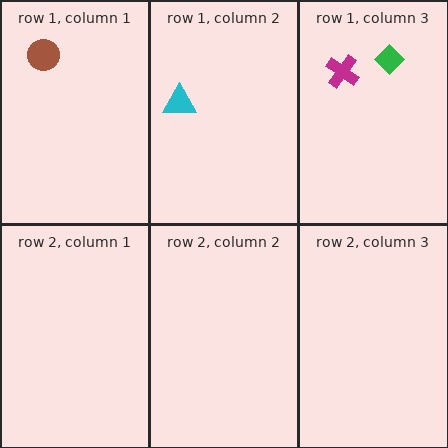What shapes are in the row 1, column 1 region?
The brown circle.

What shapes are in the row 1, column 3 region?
The green diamond, the magenta cross.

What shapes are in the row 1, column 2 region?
The cyan triangle.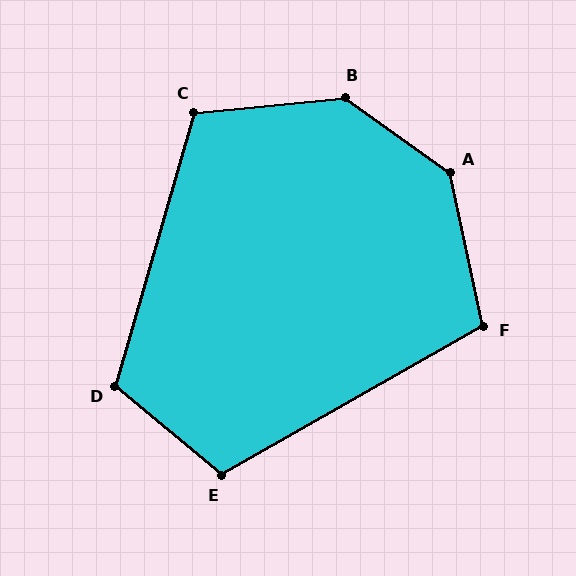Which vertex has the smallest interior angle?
F, at approximately 108 degrees.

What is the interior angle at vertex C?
Approximately 112 degrees (obtuse).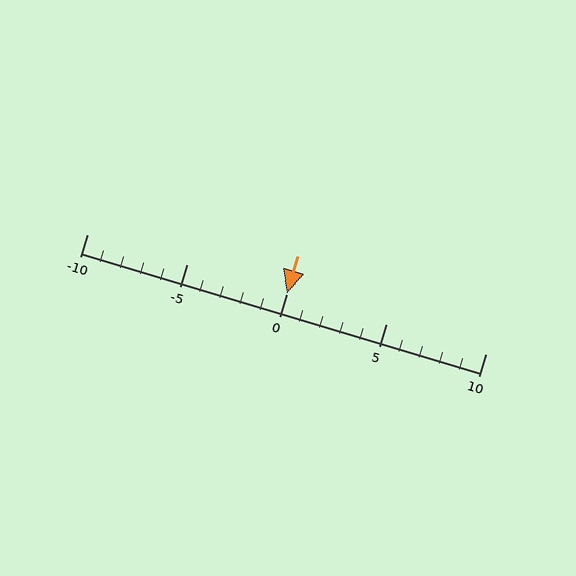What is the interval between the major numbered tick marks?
The major tick marks are spaced 5 units apart.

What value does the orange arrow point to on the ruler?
The orange arrow points to approximately 0.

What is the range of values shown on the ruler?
The ruler shows values from -10 to 10.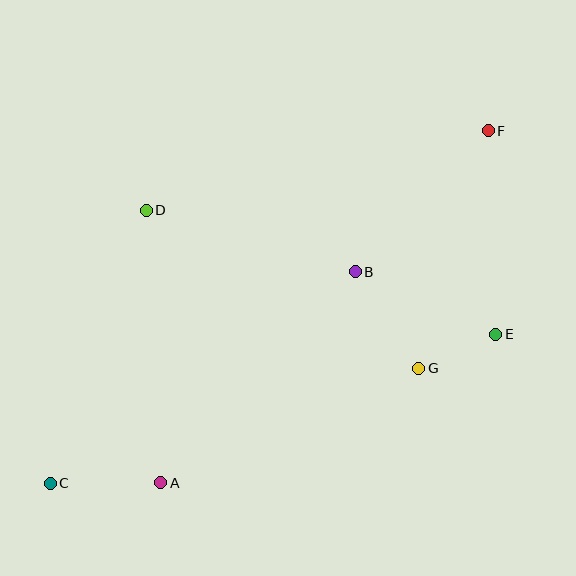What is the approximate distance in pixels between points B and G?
The distance between B and G is approximately 116 pixels.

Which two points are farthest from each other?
Points C and F are farthest from each other.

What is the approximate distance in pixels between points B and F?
The distance between B and F is approximately 194 pixels.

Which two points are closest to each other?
Points E and G are closest to each other.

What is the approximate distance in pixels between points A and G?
The distance between A and G is approximately 282 pixels.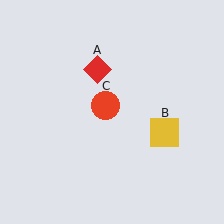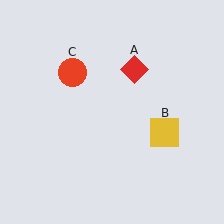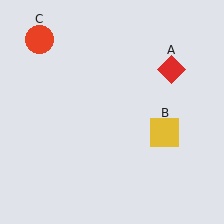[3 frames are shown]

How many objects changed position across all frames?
2 objects changed position: red diamond (object A), red circle (object C).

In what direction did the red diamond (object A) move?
The red diamond (object A) moved right.